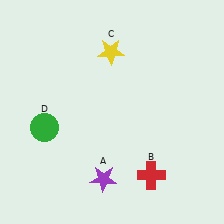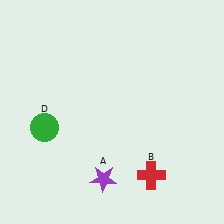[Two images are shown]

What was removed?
The yellow star (C) was removed in Image 2.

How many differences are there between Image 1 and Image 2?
There is 1 difference between the two images.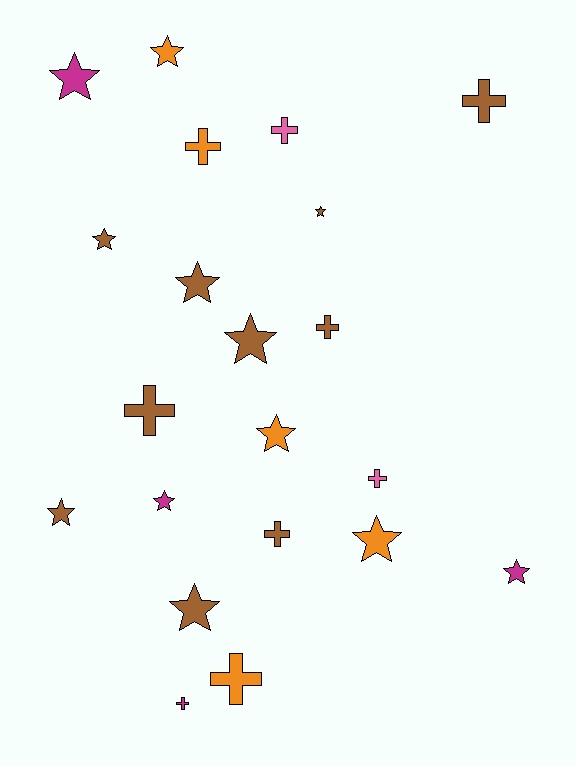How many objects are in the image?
There are 21 objects.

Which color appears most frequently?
Brown, with 10 objects.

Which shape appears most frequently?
Star, with 12 objects.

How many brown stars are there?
There are 6 brown stars.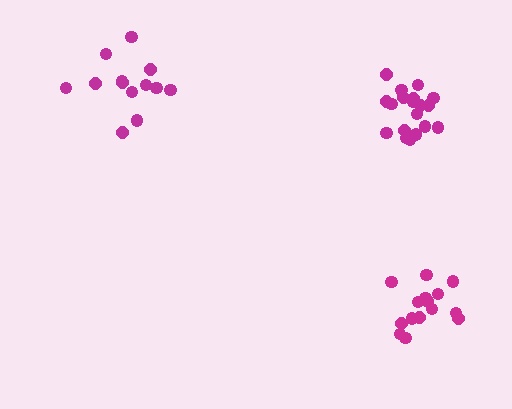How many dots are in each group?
Group 1: 16 dots, Group 2: 13 dots, Group 3: 19 dots (48 total).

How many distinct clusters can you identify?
There are 3 distinct clusters.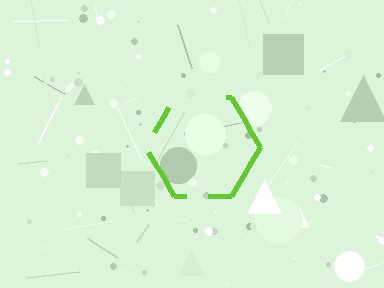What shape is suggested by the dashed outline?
The dashed outline suggests a hexagon.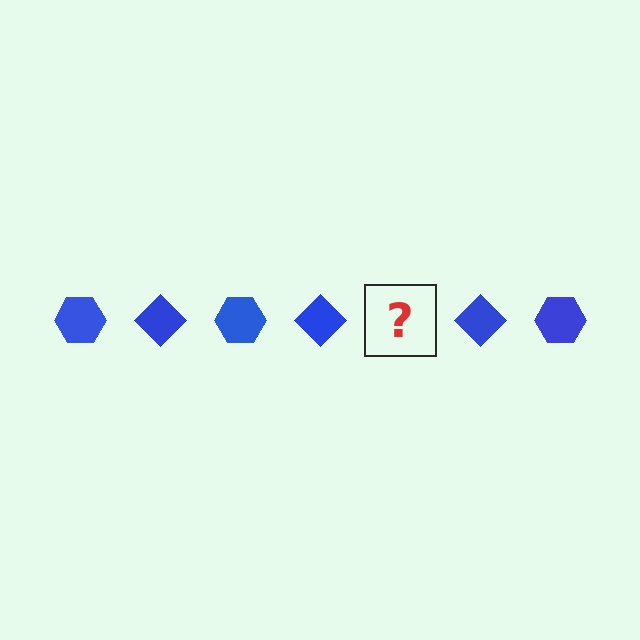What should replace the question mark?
The question mark should be replaced with a blue hexagon.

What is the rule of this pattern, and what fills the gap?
The rule is that the pattern cycles through hexagon, diamond shapes in blue. The gap should be filled with a blue hexagon.